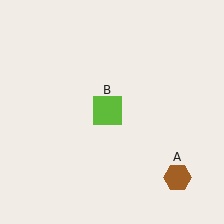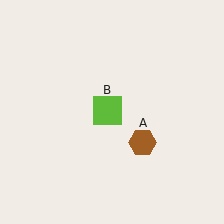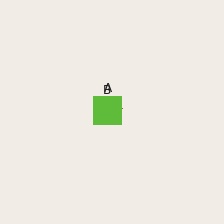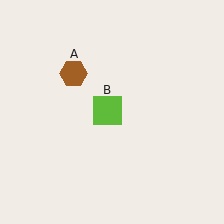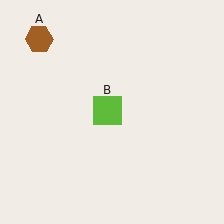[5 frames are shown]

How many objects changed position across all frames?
1 object changed position: brown hexagon (object A).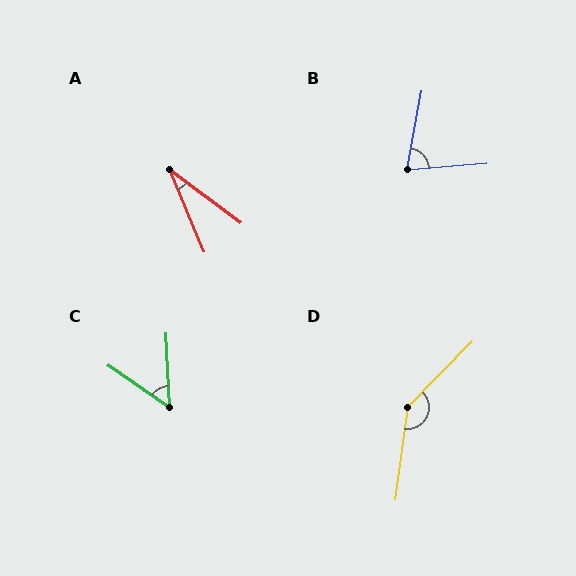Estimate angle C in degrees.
Approximately 52 degrees.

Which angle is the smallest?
A, at approximately 30 degrees.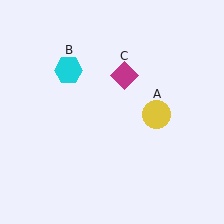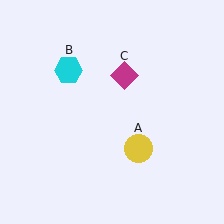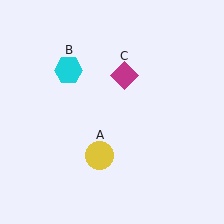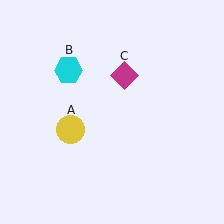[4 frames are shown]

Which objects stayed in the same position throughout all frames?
Cyan hexagon (object B) and magenta diamond (object C) remained stationary.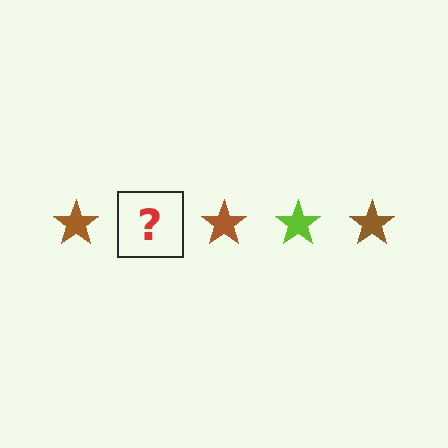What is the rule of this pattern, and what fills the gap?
The rule is that the pattern cycles through brown, lime stars. The gap should be filled with a lime star.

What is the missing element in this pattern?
The missing element is a lime star.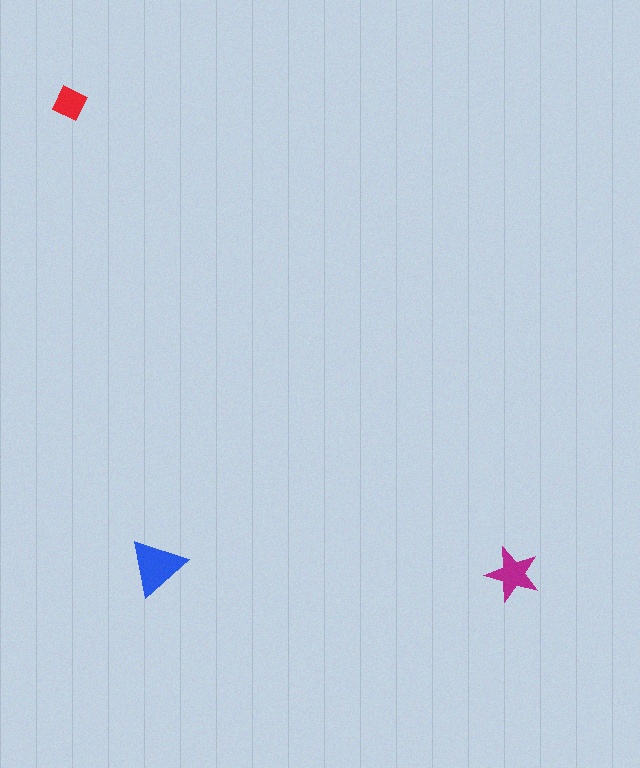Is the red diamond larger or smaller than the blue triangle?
Smaller.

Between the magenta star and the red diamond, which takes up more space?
The magenta star.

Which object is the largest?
The blue triangle.